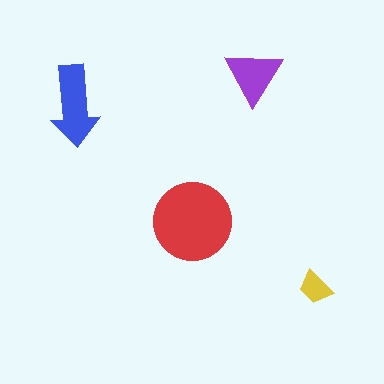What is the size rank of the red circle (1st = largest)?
1st.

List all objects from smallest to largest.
The yellow trapezoid, the purple triangle, the blue arrow, the red circle.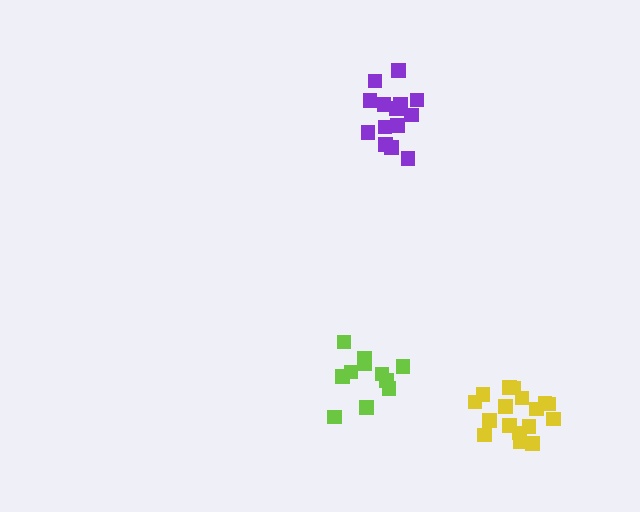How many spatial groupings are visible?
There are 3 spatial groupings.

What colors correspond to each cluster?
The clusters are colored: lime, purple, yellow.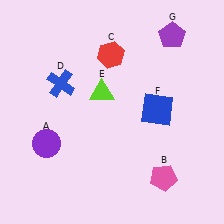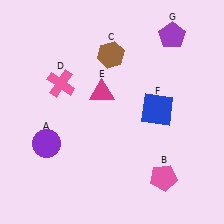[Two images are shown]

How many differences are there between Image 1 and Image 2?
There are 3 differences between the two images.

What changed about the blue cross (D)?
In Image 1, D is blue. In Image 2, it changed to pink.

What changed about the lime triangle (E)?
In Image 1, E is lime. In Image 2, it changed to magenta.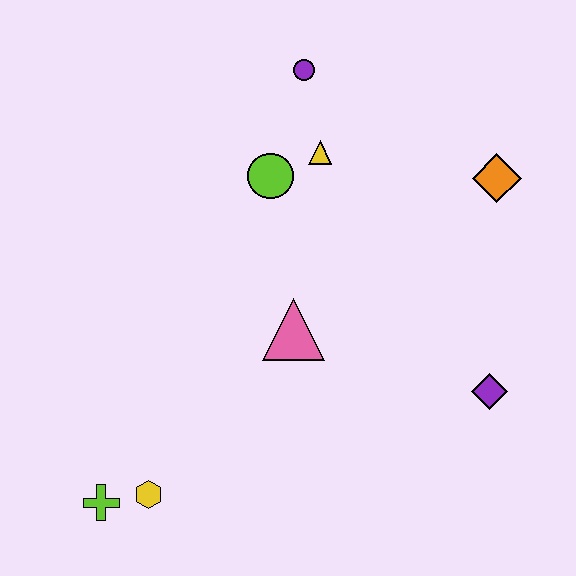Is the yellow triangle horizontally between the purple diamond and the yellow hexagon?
Yes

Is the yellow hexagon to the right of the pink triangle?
No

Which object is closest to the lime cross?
The yellow hexagon is closest to the lime cross.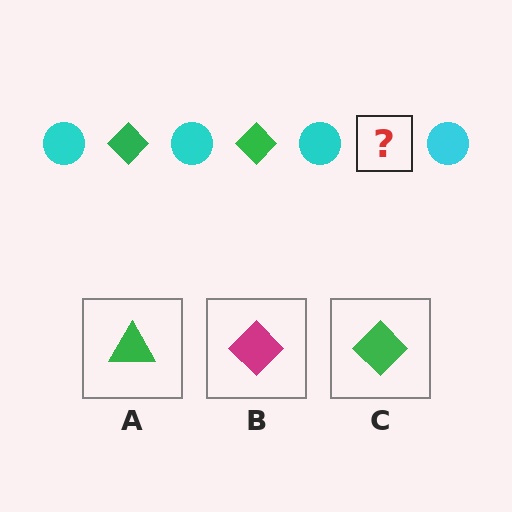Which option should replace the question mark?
Option C.